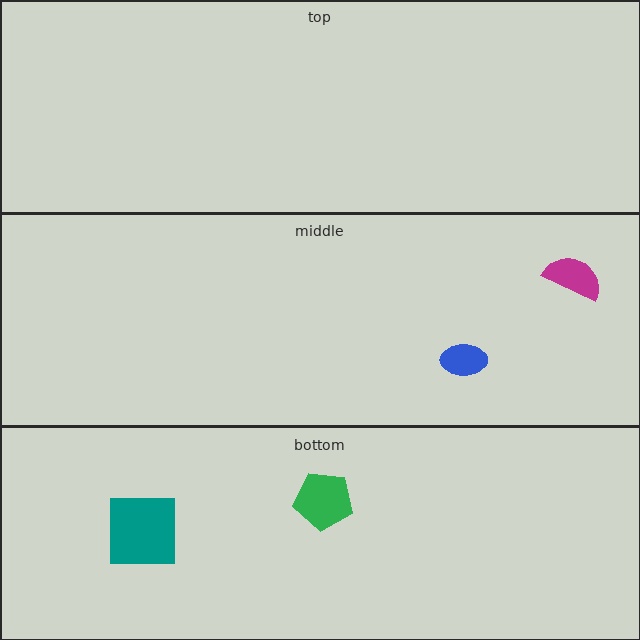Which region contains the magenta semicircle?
The middle region.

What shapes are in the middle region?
The magenta semicircle, the blue ellipse.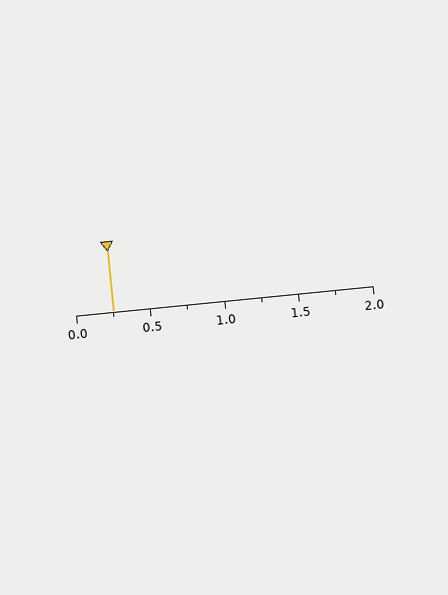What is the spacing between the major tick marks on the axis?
The major ticks are spaced 0.5 apart.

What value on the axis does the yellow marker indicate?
The marker indicates approximately 0.25.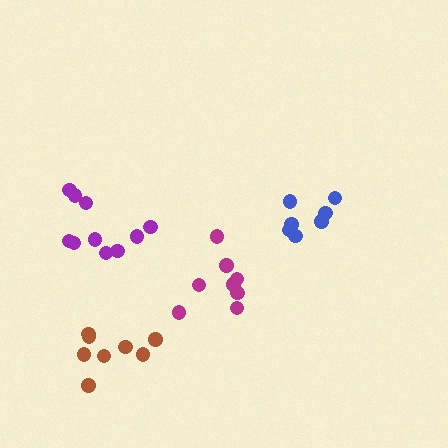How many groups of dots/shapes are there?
There are 4 groups.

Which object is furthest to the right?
The blue cluster is rightmost.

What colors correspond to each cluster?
The clusters are colored: purple, blue, brown, magenta.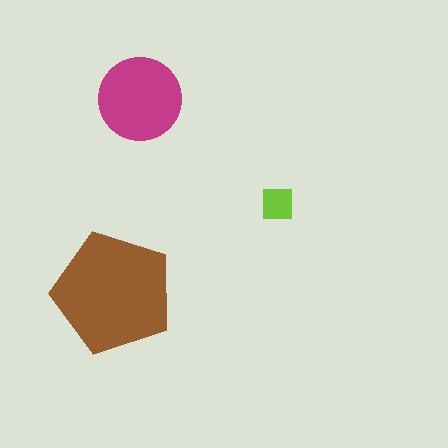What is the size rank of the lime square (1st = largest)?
3rd.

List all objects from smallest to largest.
The lime square, the magenta circle, the brown pentagon.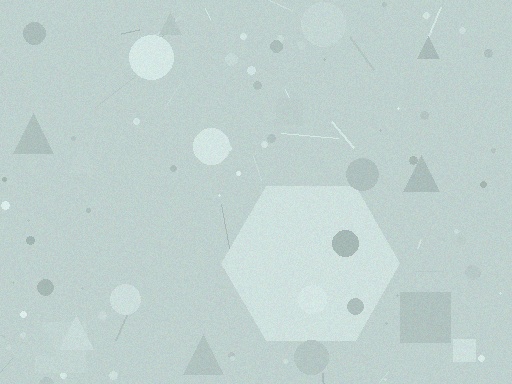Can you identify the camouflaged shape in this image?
The camouflaged shape is a hexagon.